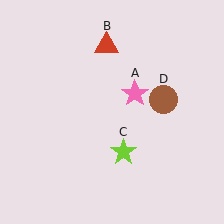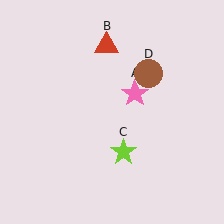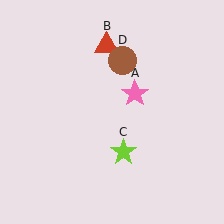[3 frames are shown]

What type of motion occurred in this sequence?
The brown circle (object D) rotated counterclockwise around the center of the scene.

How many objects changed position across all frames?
1 object changed position: brown circle (object D).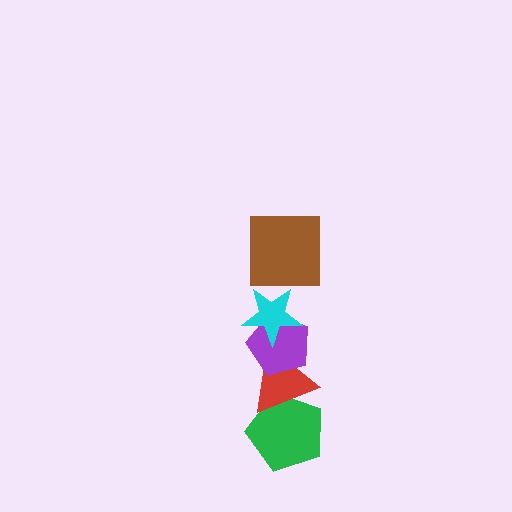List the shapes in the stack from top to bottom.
From top to bottom: the brown square, the cyan star, the purple pentagon, the red triangle, the green pentagon.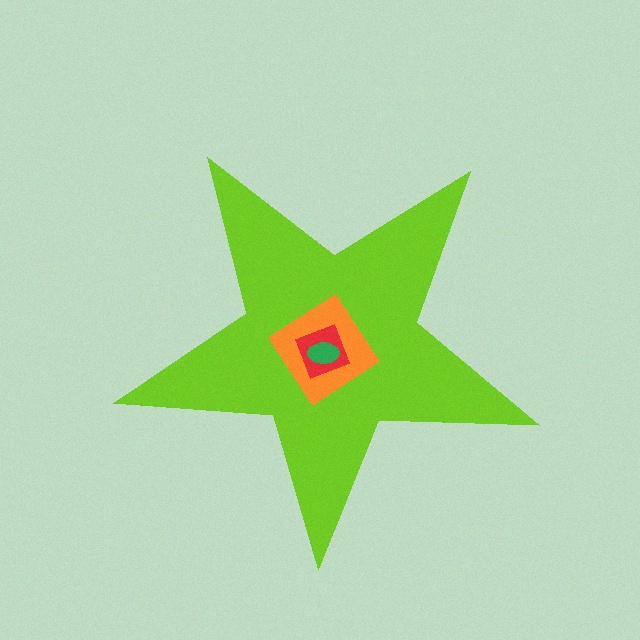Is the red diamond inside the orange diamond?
Yes.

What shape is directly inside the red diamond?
The green ellipse.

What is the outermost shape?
The lime star.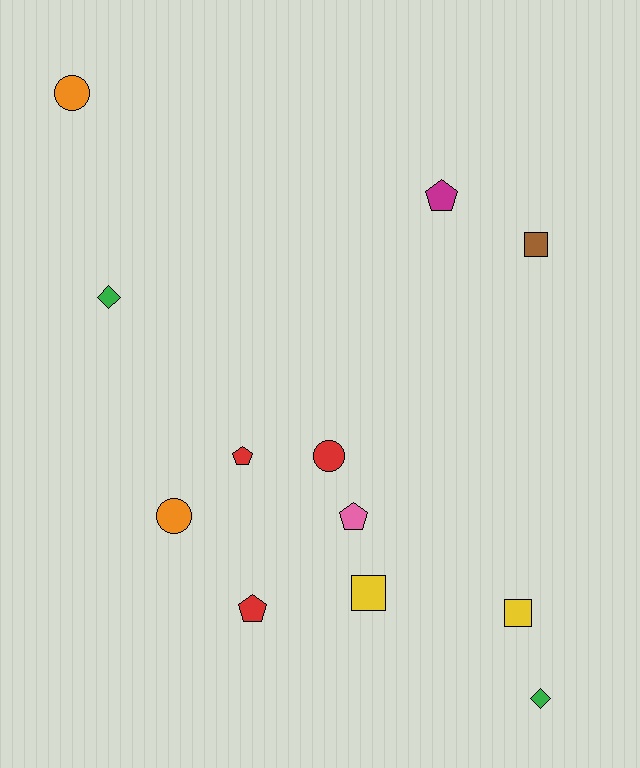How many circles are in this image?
There are 3 circles.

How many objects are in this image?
There are 12 objects.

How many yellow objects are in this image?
There are 2 yellow objects.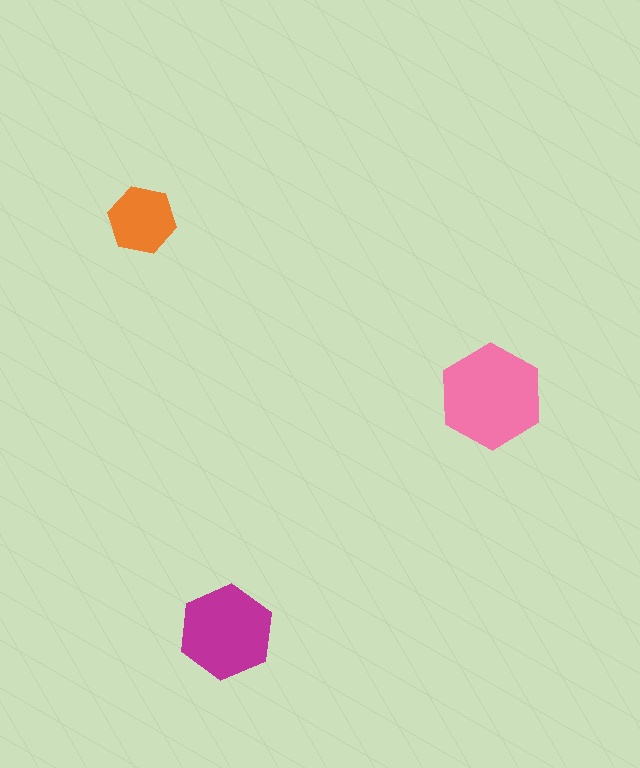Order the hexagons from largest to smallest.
the pink one, the magenta one, the orange one.